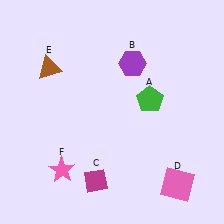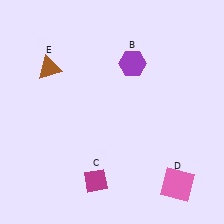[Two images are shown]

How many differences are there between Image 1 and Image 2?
There are 2 differences between the two images.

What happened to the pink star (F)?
The pink star (F) was removed in Image 2. It was in the bottom-left area of Image 1.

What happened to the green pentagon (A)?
The green pentagon (A) was removed in Image 2. It was in the top-right area of Image 1.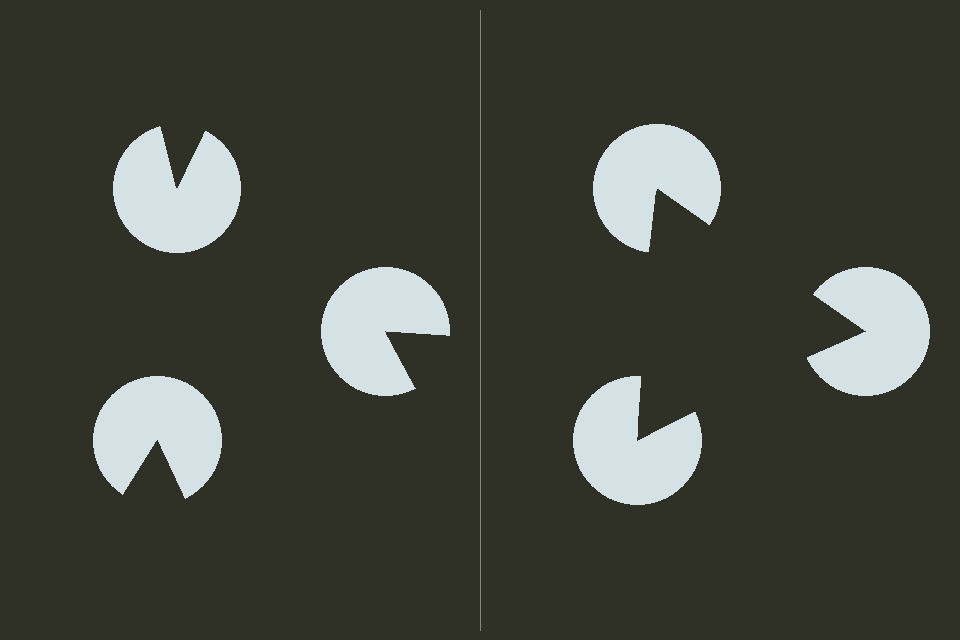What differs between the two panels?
The pac-man discs are positioned identically on both sides; only the wedge orientations differ. On the right they align to a triangle; on the left they are misaligned.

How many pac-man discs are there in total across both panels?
6 — 3 on each side.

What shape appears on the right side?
An illusory triangle.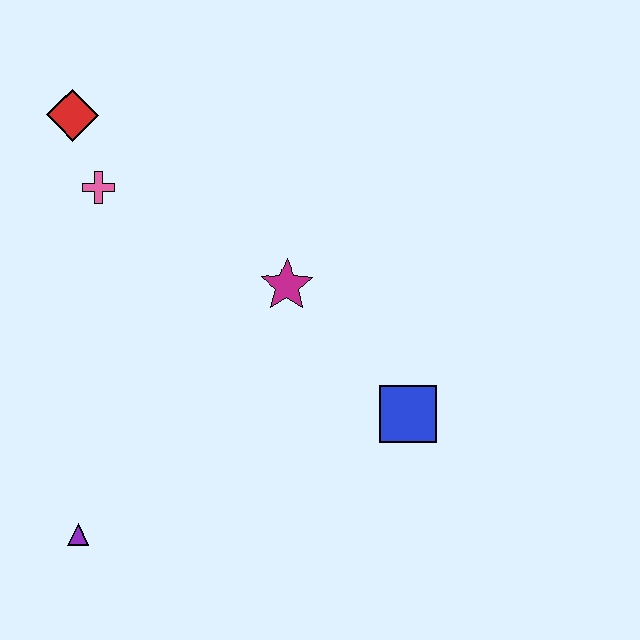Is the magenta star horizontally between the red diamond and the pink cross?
No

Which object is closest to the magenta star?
The blue square is closest to the magenta star.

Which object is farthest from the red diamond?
The blue square is farthest from the red diamond.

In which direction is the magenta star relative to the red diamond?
The magenta star is to the right of the red diamond.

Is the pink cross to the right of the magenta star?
No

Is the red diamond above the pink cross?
Yes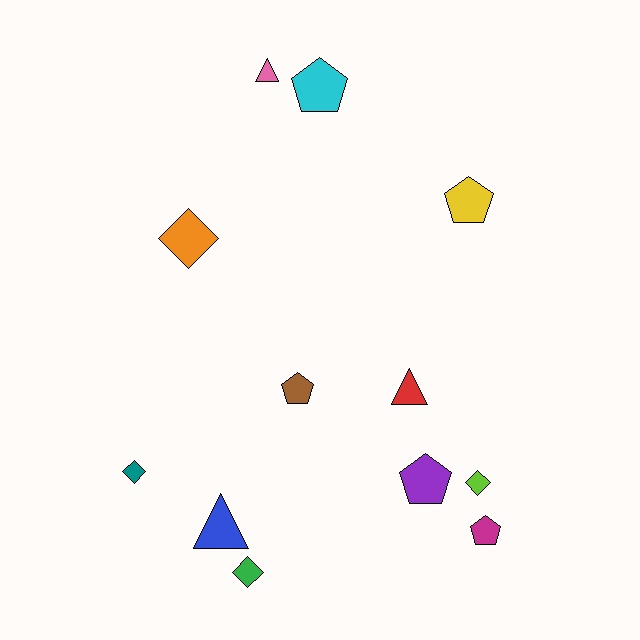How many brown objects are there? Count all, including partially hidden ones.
There is 1 brown object.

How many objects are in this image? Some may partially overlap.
There are 12 objects.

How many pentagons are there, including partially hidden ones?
There are 5 pentagons.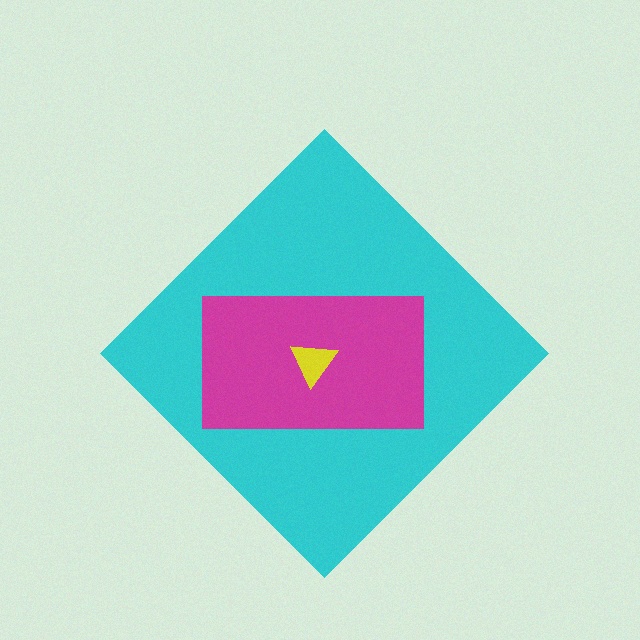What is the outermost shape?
The cyan diamond.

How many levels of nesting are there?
3.